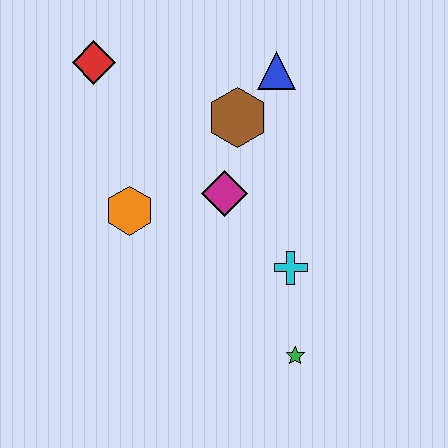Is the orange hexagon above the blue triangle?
No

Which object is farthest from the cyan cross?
The red diamond is farthest from the cyan cross.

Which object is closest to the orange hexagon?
The magenta diamond is closest to the orange hexagon.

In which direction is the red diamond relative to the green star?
The red diamond is above the green star.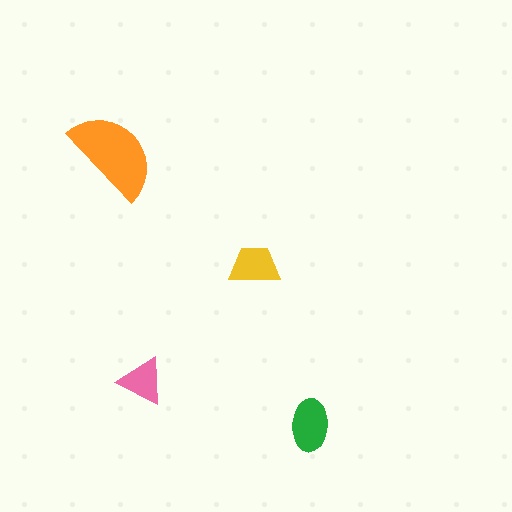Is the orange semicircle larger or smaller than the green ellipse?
Larger.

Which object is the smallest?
The pink triangle.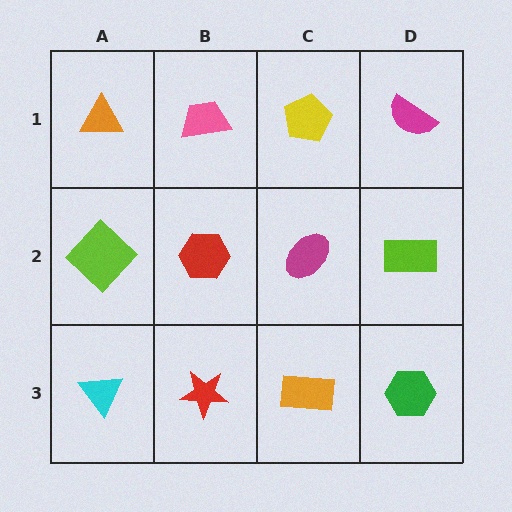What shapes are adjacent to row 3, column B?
A red hexagon (row 2, column B), a cyan triangle (row 3, column A), an orange rectangle (row 3, column C).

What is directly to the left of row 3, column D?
An orange rectangle.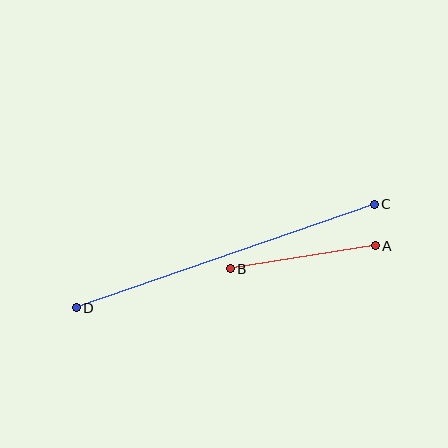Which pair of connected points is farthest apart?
Points C and D are farthest apart.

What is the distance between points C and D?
The distance is approximately 316 pixels.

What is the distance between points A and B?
The distance is approximately 147 pixels.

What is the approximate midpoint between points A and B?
The midpoint is at approximately (303, 257) pixels.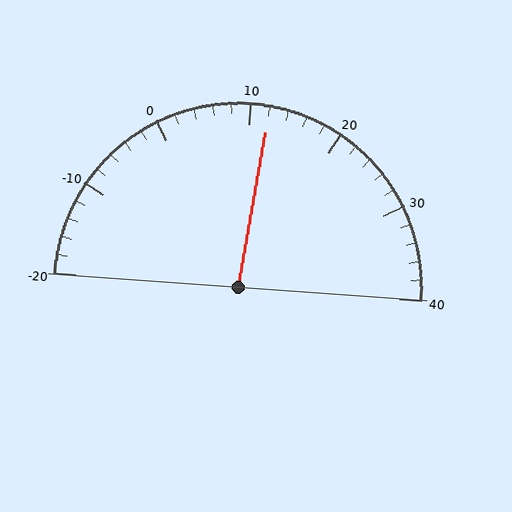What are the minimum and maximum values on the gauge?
The gauge ranges from -20 to 40.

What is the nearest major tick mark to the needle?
The nearest major tick mark is 10.